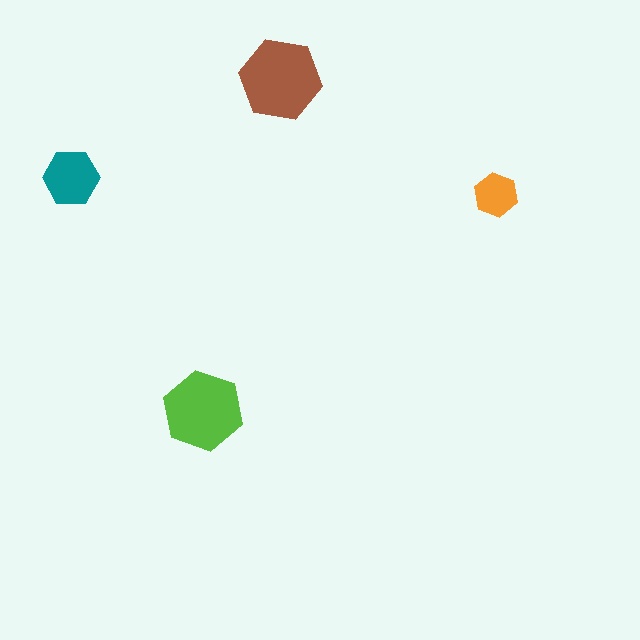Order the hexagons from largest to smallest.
the brown one, the lime one, the teal one, the orange one.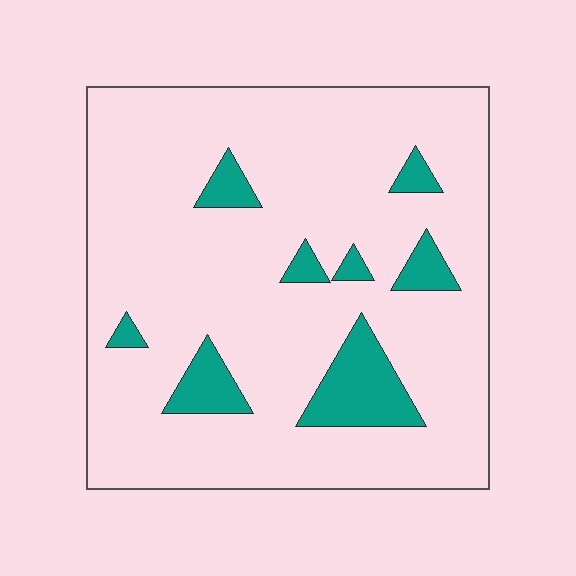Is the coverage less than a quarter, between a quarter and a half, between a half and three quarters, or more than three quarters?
Less than a quarter.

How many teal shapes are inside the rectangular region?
8.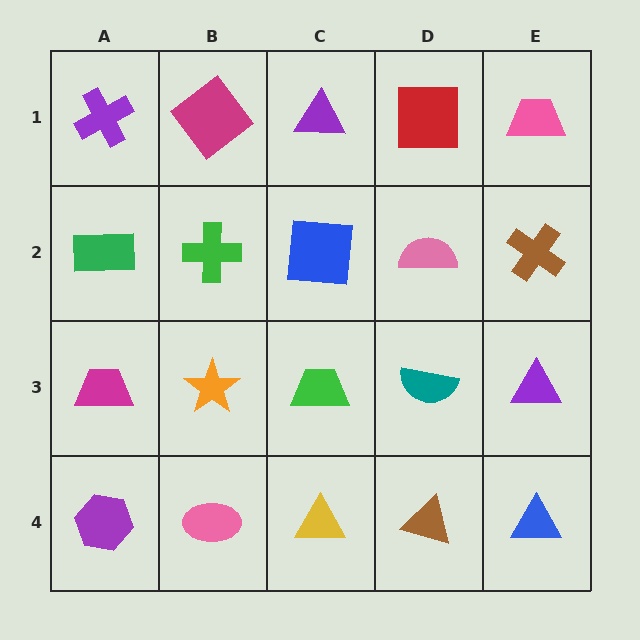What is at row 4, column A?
A purple hexagon.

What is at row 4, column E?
A blue triangle.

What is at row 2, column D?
A pink semicircle.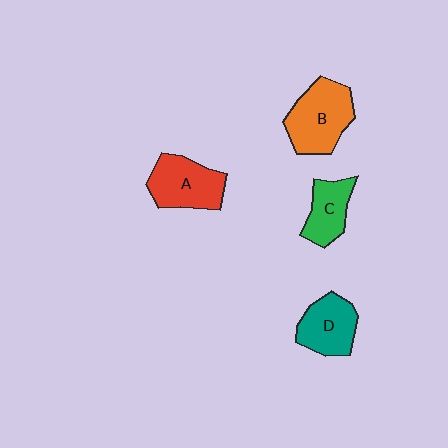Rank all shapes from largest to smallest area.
From largest to smallest: B (orange), A (red), D (teal), C (green).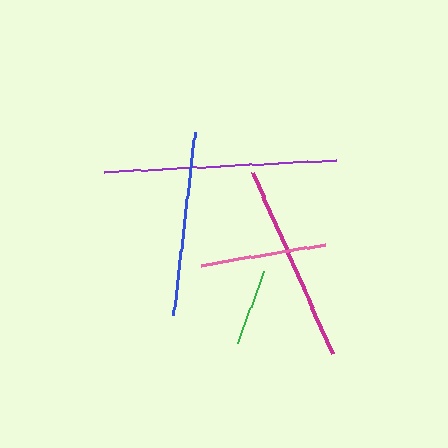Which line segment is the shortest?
The green line is the shortest at approximately 77 pixels.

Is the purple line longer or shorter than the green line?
The purple line is longer than the green line.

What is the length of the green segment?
The green segment is approximately 77 pixels long.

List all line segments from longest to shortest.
From longest to shortest: purple, magenta, blue, pink, green.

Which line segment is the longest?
The purple line is the longest at approximately 233 pixels.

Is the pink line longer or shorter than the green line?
The pink line is longer than the green line.